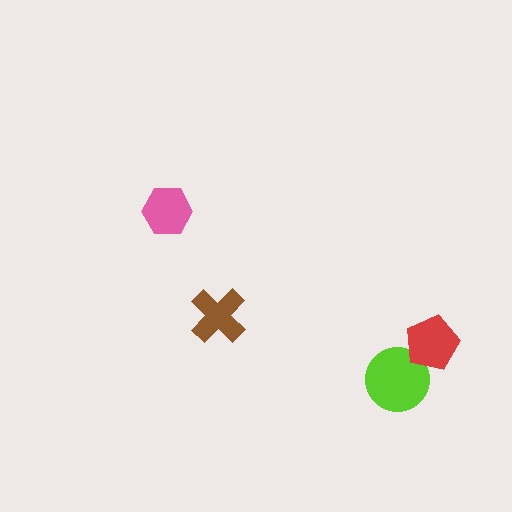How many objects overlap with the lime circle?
1 object overlaps with the lime circle.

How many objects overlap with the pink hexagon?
0 objects overlap with the pink hexagon.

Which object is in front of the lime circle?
The red pentagon is in front of the lime circle.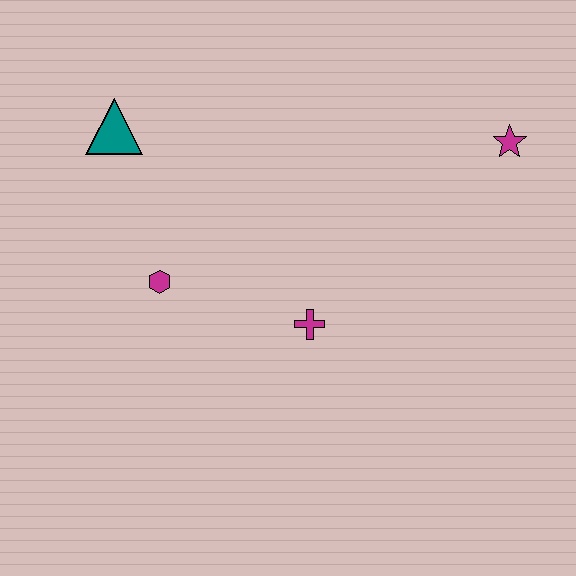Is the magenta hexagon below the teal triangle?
Yes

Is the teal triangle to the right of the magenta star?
No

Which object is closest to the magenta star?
The magenta cross is closest to the magenta star.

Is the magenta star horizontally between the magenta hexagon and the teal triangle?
No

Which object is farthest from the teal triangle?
The magenta star is farthest from the teal triangle.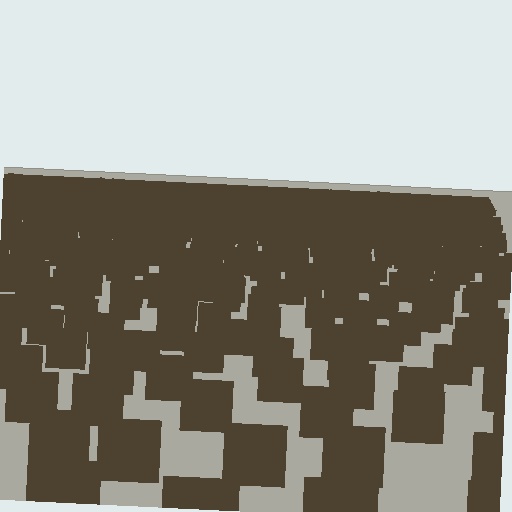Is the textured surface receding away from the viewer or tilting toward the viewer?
The surface is receding away from the viewer. Texture elements get smaller and denser toward the top.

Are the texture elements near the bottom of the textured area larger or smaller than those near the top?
Larger. Near the bottom, elements are closer to the viewer and appear at a bigger on-screen size.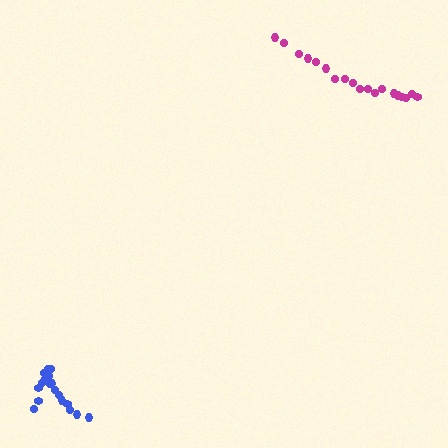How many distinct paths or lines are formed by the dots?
There are 2 distinct paths.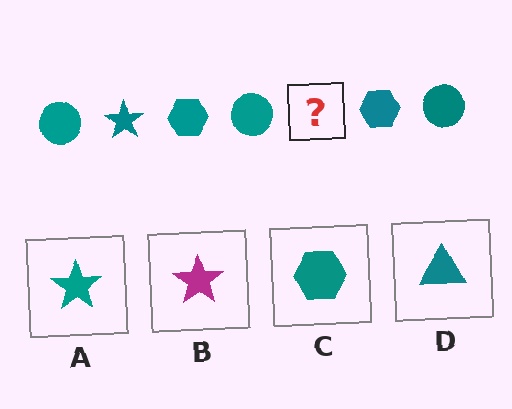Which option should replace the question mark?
Option A.